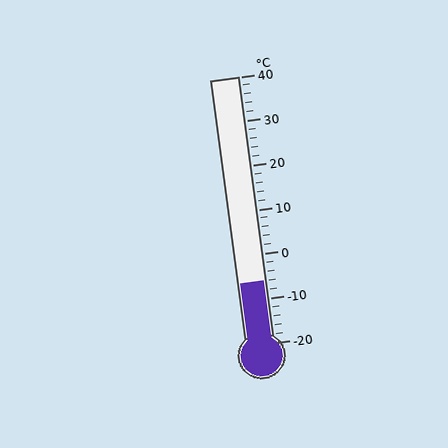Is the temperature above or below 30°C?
The temperature is below 30°C.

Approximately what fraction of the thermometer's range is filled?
The thermometer is filled to approximately 25% of its range.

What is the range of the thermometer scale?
The thermometer scale ranges from -20°C to 40°C.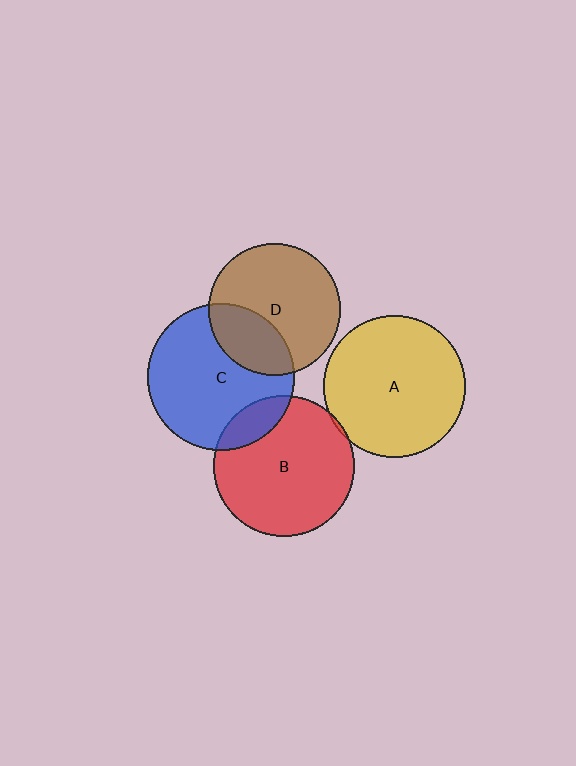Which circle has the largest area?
Circle C (blue).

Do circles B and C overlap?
Yes.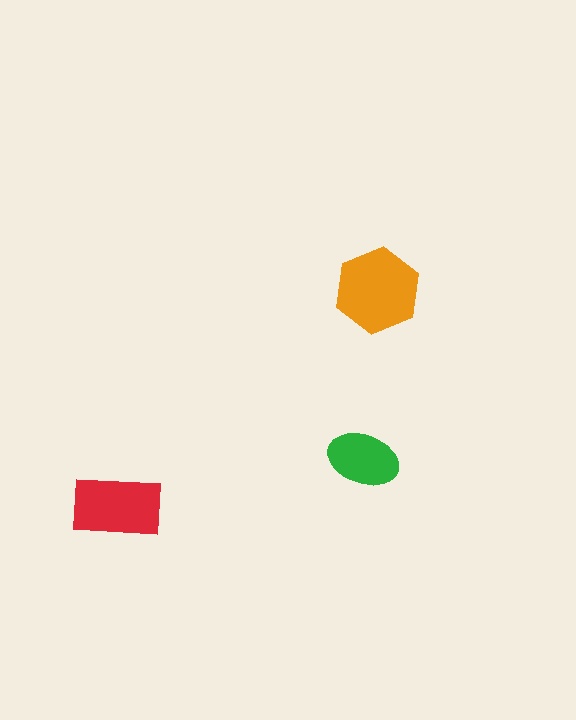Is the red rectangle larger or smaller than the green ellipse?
Larger.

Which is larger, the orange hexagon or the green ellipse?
The orange hexagon.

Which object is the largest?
The orange hexagon.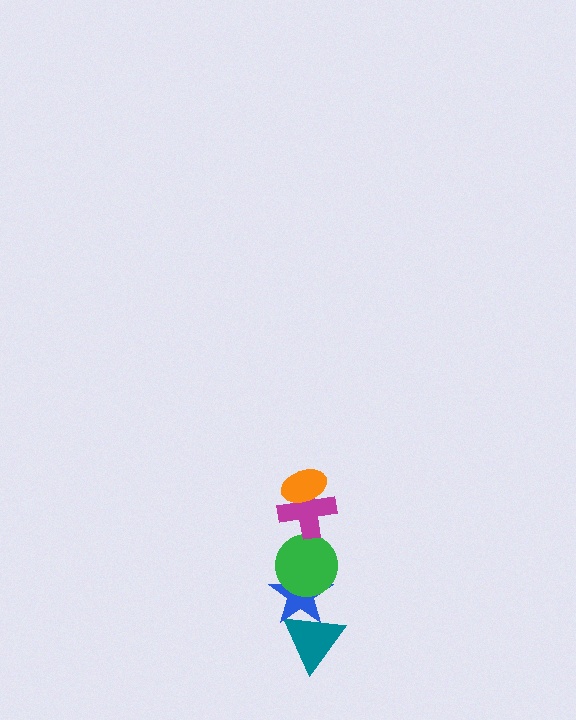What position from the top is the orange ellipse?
The orange ellipse is 1st from the top.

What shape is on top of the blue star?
The green circle is on top of the blue star.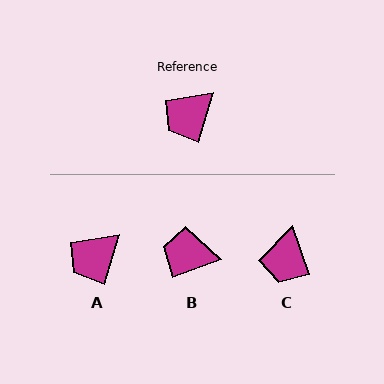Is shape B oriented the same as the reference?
No, it is off by about 53 degrees.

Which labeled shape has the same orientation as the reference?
A.